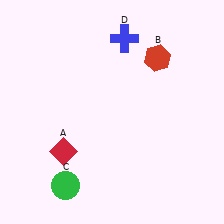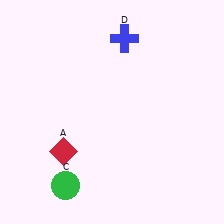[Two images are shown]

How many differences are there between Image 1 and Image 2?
There is 1 difference between the two images.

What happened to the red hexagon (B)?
The red hexagon (B) was removed in Image 2. It was in the top-right area of Image 1.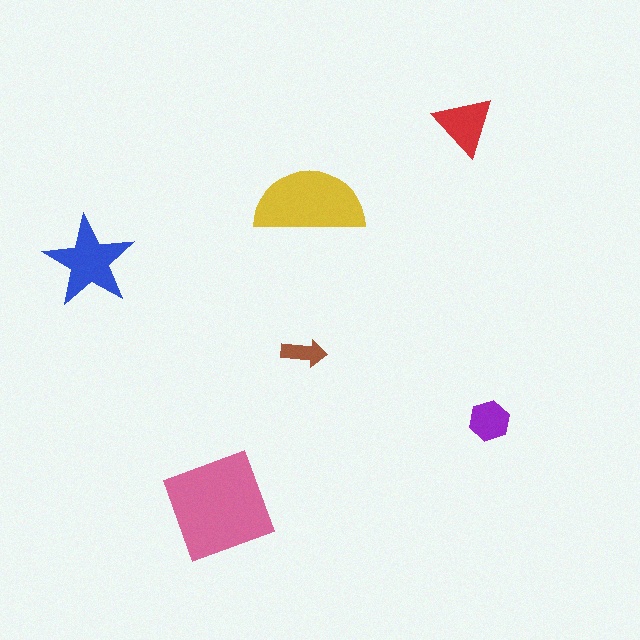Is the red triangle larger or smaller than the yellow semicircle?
Smaller.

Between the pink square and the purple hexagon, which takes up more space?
The pink square.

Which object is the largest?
The pink square.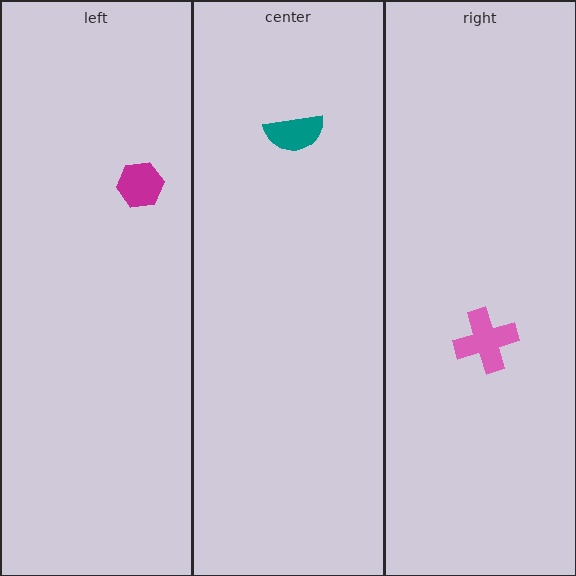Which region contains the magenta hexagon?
The left region.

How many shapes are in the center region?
1.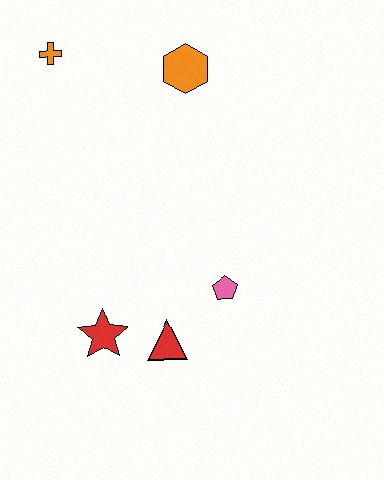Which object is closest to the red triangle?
The red star is closest to the red triangle.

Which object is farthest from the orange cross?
The red triangle is farthest from the orange cross.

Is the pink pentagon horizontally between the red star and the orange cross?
No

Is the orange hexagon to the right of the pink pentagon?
No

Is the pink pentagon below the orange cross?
Yes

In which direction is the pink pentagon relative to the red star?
The pink pentagon is to the right of the red star.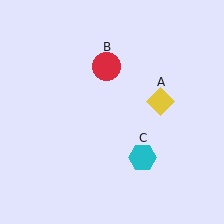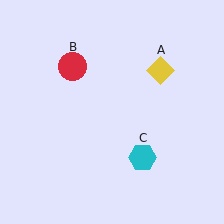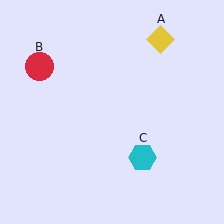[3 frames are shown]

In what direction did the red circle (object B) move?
The red circle (object B) moved left.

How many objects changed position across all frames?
2 objects changed position: yellow diamond (object A), red circle (object B).